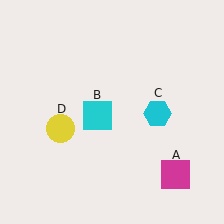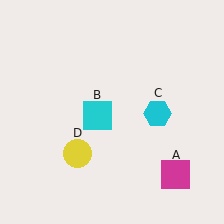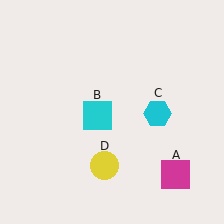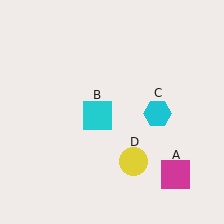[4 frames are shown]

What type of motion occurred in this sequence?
The yellow circle (object D) rotated counterclockwise around the center of the scene.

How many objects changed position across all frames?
1 object changed position: yellow circle (object D).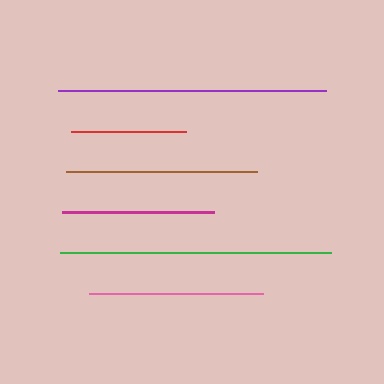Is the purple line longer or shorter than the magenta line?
The purple line is longer than the magenta line.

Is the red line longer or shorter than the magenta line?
The magenta line is longer than the red line.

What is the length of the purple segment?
The purple segment is approximately 267 pixels long.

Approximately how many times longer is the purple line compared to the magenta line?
The purple line is approximately 1.8 times the length of the magenta line.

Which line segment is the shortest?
The red line is the shortest at approximately 115 pixels.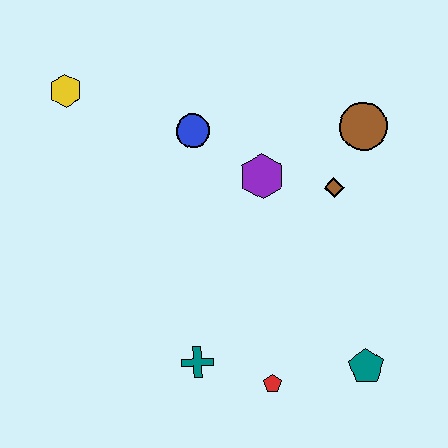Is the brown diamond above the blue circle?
No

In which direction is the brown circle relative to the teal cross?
The brown circle is above the teal cross.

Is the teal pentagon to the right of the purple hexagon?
Yes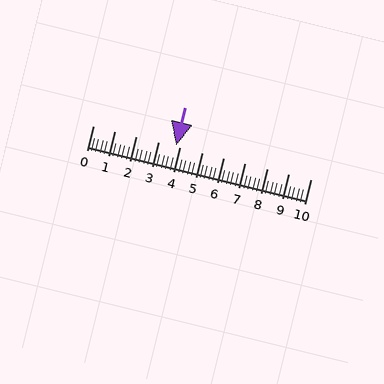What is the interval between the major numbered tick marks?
The major tick marks are spaced 1 units apart.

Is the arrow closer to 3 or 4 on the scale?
The arrow is closer to 4.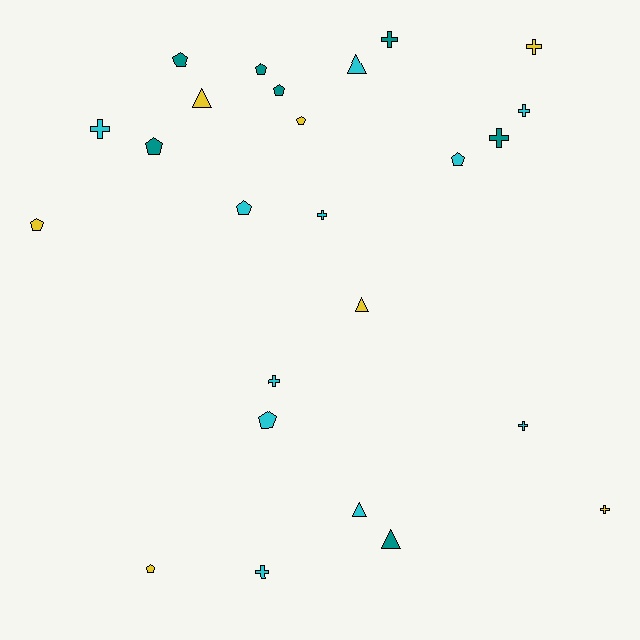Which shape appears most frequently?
Cross, with 10 objects.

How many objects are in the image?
There are 25 objects.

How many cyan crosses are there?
There are 6 cyan crosses.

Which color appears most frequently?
Cyan, with 11 objects.